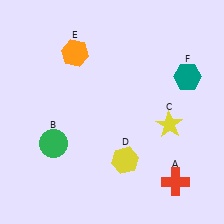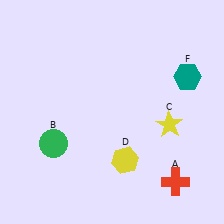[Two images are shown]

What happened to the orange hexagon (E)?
The orange hexagon (E) was removed in Image 2. It was in the top-left area of Image 1.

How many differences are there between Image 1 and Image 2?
There is 1 difference between the two images.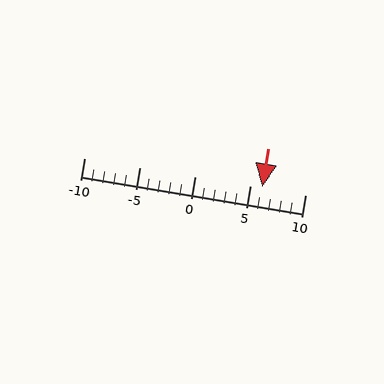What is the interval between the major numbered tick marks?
The major tick marks are spaced 5 units apart.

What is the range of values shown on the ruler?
The ruler shows values from -10 to 10.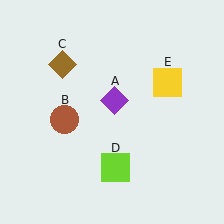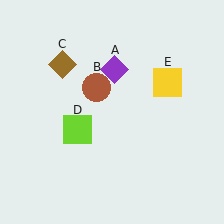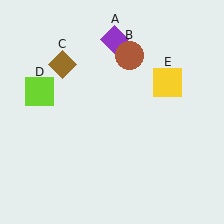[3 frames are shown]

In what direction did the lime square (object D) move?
The lime square (object D) moved up and to the left.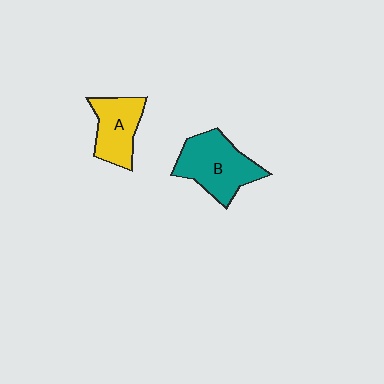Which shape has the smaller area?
Shape A (yellow).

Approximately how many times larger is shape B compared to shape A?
Approximately 1.4 times.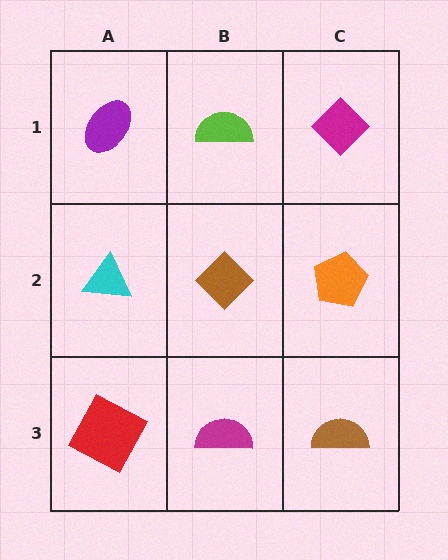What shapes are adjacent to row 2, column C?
A magenta diamond (row 1, column C), a brown semicircle (row 3, column C), a brown diamond (row 2, column B).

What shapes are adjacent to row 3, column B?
A brown diamond (row 2, column B), a red square (row 3, column A), a brown semicircle (row 3, column C).